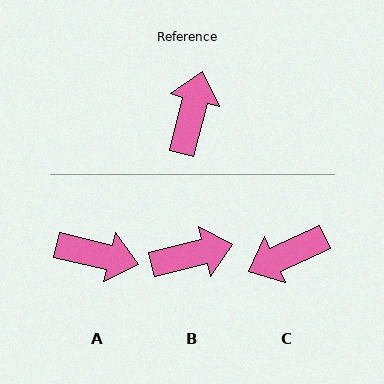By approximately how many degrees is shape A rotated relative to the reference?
Approximately 89 degrees clockwise.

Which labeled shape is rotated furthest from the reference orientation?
C, about 128 degrees away.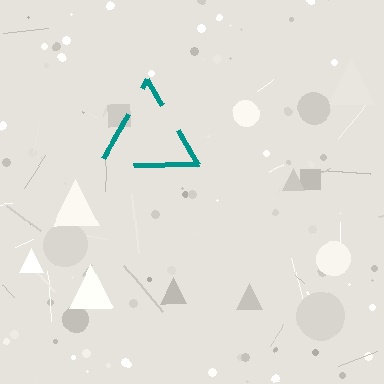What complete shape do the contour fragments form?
The contour fragments form a triangle.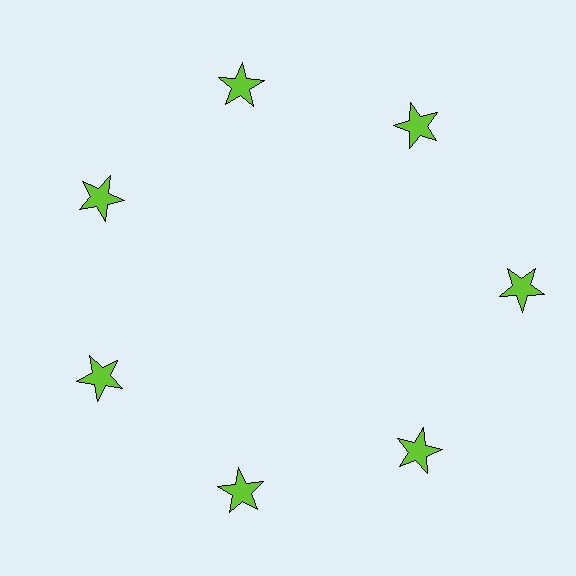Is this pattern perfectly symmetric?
No. The 7 lime stars are arranged in a ring, but one element near the 3 o'clock position is pushed outward from the center, breaking the 7-fold rotational symmetry.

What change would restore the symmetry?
The symmetry would be restored by moving it inward, back onto the ring so that all 7 stars sit at equal angles and equal distance from the center.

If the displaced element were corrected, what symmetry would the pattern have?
It would have 7-fold rotational symmetry — the pattern would map onto itself every 51 degrees.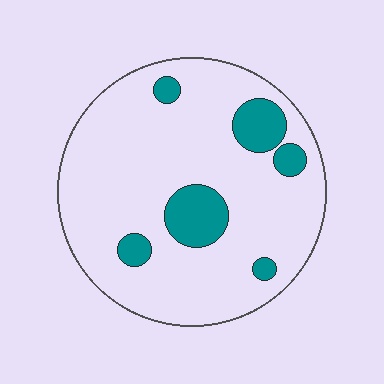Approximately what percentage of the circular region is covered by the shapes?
Approximately 15%.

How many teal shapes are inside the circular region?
6.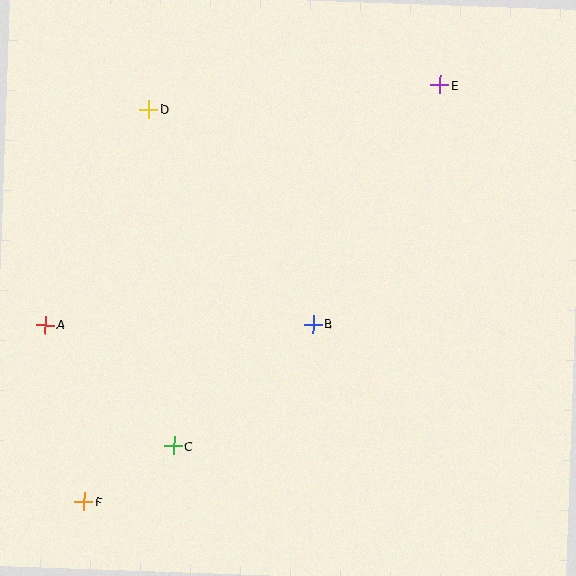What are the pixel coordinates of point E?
Point E is at (440, 85).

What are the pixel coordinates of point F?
Point F is at (84, 502).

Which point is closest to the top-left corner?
Point D is closest to the top-left corner.